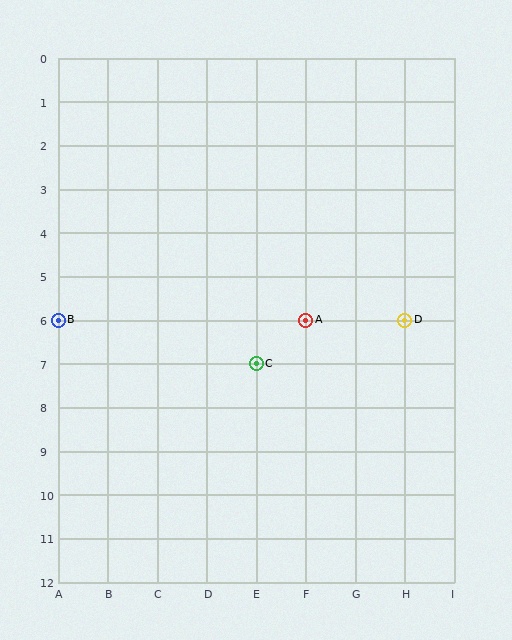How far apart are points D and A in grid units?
Points D and A are 2 columns apart.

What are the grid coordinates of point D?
Point D is at grid coordinates (H, 6).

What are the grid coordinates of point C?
Point C is at grid coordinates (E, 7).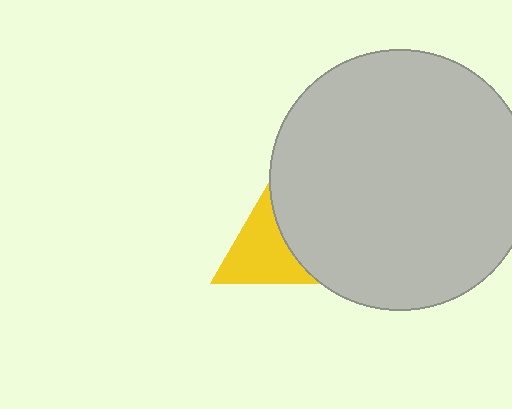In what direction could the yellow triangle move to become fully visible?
The yellow triangle could move left. That would shift it out from behind the light gray circle entirely.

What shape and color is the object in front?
The object in front is a light gray circle.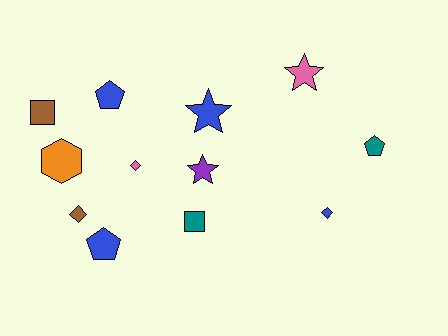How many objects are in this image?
There are 12 objects.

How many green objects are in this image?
There are no green objects.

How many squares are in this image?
There are 2 squares.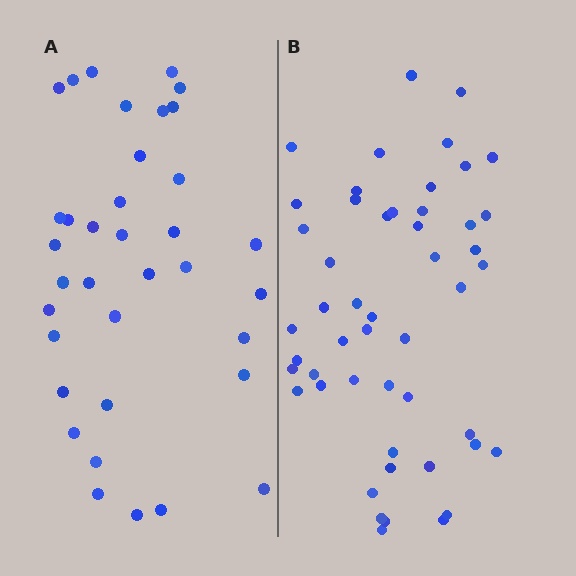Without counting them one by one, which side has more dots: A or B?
Region B (the right region) has more dots.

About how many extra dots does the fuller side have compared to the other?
Region B has approximately 15 more dots than region A.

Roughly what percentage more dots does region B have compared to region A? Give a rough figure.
About 40% more.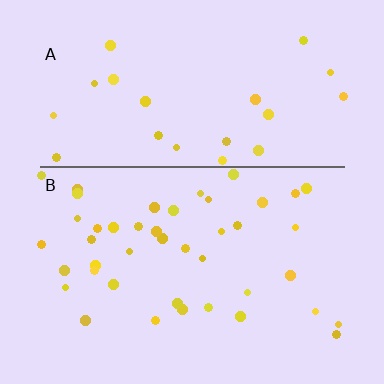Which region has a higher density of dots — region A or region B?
B (the bottom).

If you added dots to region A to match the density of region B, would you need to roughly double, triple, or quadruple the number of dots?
Approximately double.